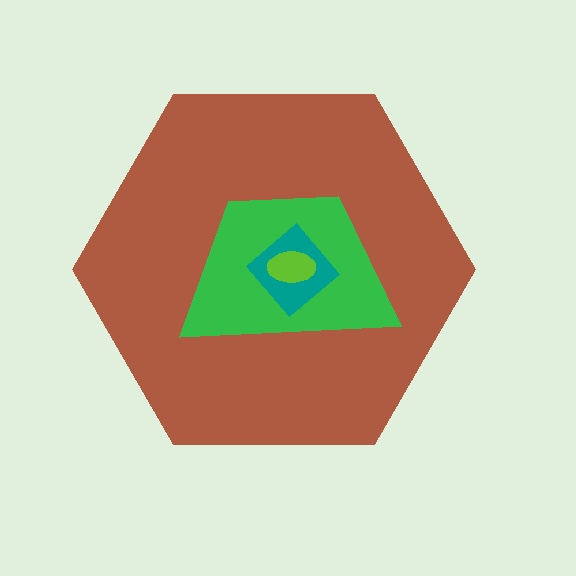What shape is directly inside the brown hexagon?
The green trapezoid.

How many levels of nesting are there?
4.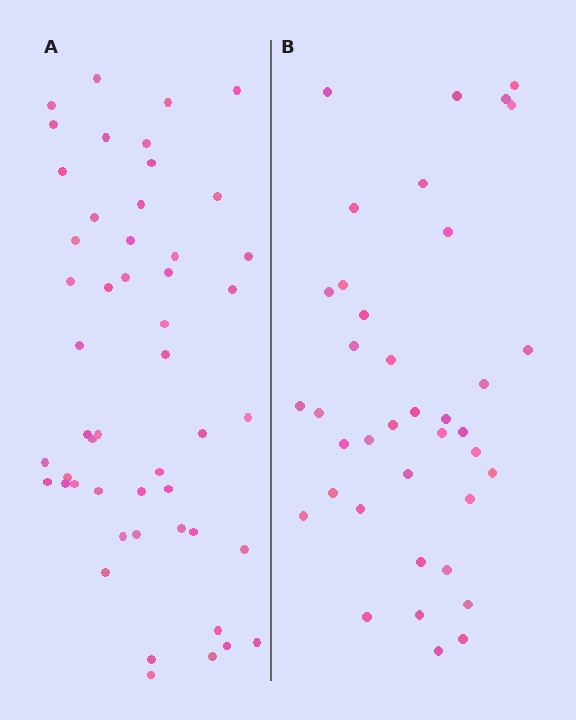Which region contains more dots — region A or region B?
Region A (the left region) has more dots.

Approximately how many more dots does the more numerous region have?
Region A has roughly 12 or so more dots than region B.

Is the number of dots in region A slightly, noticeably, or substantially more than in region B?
Region A has noticeably more, but not dramatically so. The ratio is roughly 1.3 to 1.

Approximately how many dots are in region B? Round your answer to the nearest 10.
About 40 dots. (The exact count is 38, which rounds to 40.)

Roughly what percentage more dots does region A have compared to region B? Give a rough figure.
About 30% more.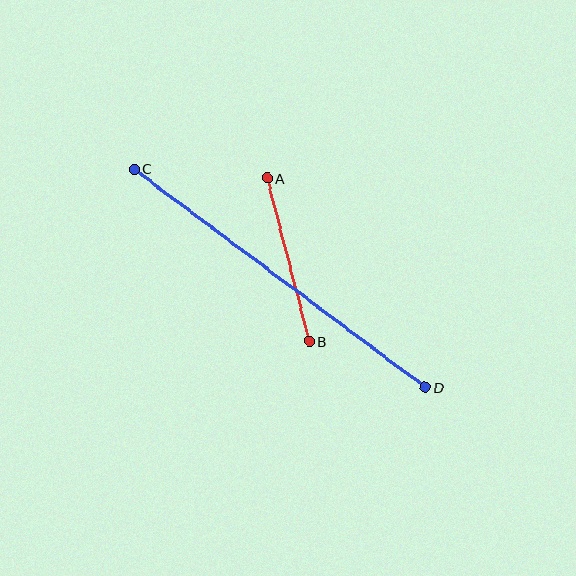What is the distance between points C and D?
The distance is approximately 364 pixels.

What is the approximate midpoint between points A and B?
The midpoint is at approximately (288, 260) pixels.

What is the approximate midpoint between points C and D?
The midpoint is at approximately (280, 278) pixels.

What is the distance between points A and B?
The distance is approximately 168 pixels.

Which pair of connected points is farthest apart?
Points C and D are farthest apart.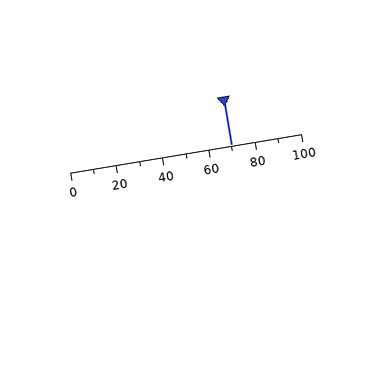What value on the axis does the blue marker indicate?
The marker indicates approximately 70.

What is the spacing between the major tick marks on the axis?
The major ticks are spaced 20 apart.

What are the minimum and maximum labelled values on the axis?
The axis runs from 0 to 100.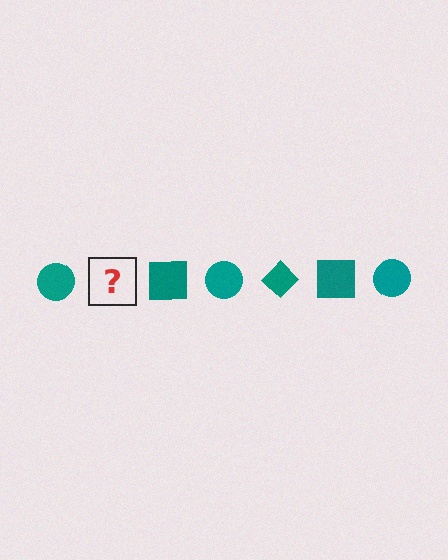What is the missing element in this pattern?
The missing element is a teal diamond.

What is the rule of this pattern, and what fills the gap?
The rule is that the pattern cycles through circle, diamond, square shapes in teal. The gap should be filled with a teal diamond.